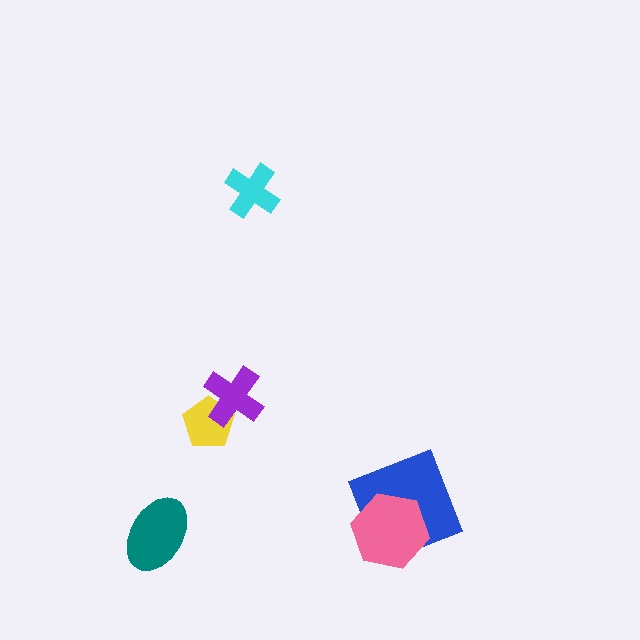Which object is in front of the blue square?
The pink hexagon is in front of the blue square.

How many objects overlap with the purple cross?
1 object overlaps with the purple cross.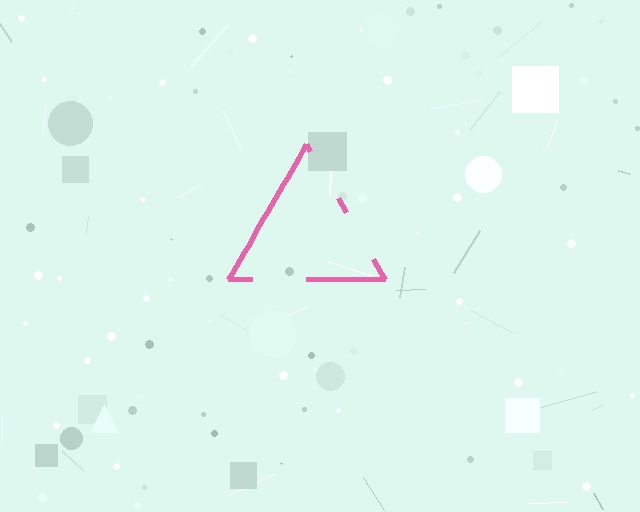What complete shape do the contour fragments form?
The contour fragments form a triangle.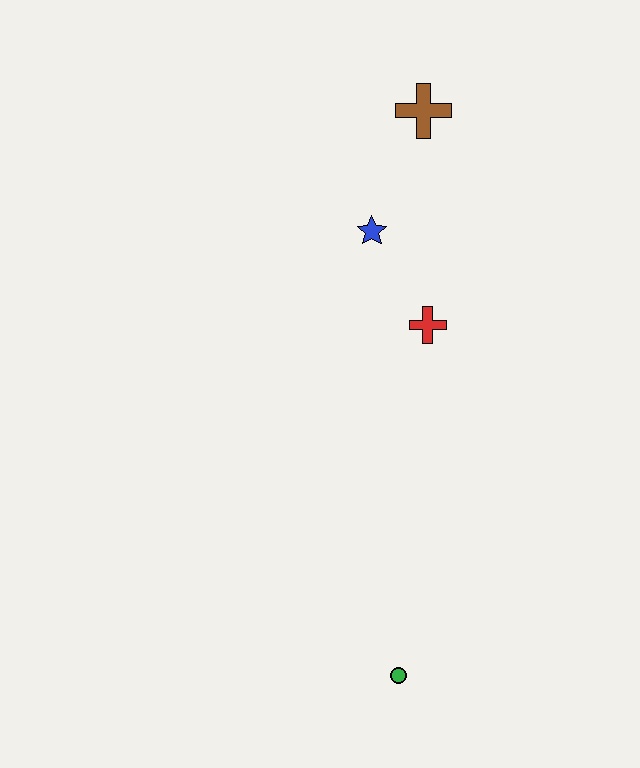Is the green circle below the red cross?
Yes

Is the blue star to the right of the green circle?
No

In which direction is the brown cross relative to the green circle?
The brown cross is above the green circle.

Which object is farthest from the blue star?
The green circle is farthest from the blue star.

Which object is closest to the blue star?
The red cross is closest to the blue star.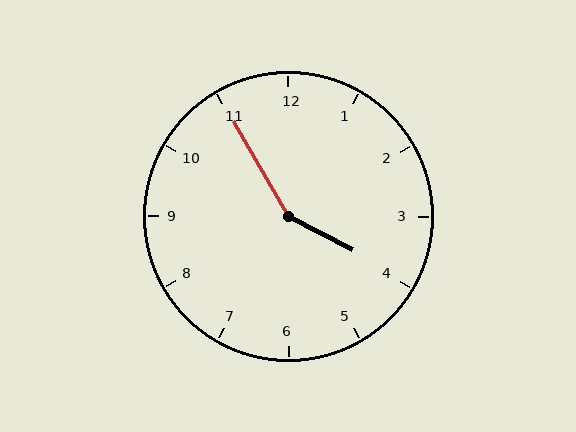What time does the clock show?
3:55.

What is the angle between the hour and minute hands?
Approximately 148 degrees.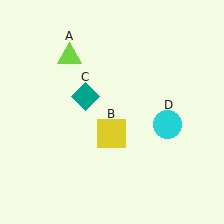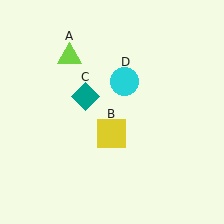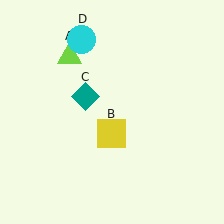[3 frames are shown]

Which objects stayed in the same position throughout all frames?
Lime triangle (object A) and yellow square (object B) and teal diamond (object C) remained stationary.